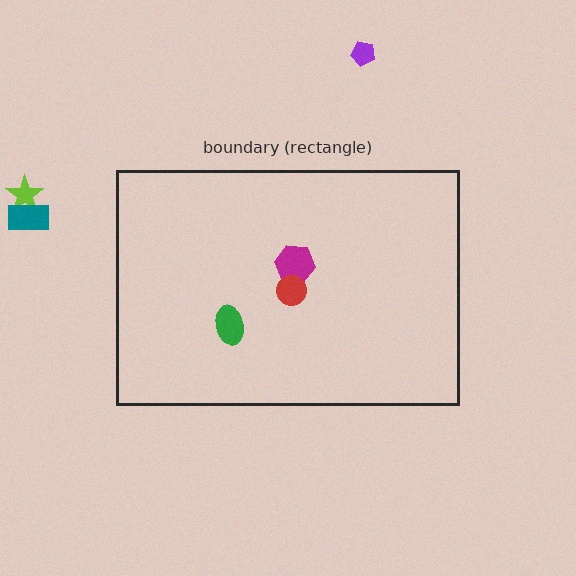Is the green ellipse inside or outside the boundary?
Inside.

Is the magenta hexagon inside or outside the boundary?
Inside.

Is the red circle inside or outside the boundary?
Inside.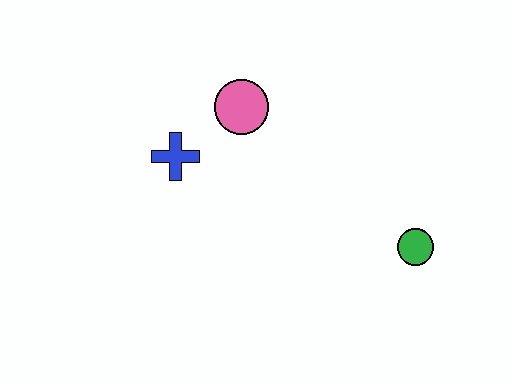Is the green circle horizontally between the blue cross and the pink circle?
No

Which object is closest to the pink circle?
The blue cross is closest to the pink circle.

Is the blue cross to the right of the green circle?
No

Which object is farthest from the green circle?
The blue cross is farthest from the green circle.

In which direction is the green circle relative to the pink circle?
The green circle is to the right of the pink circle.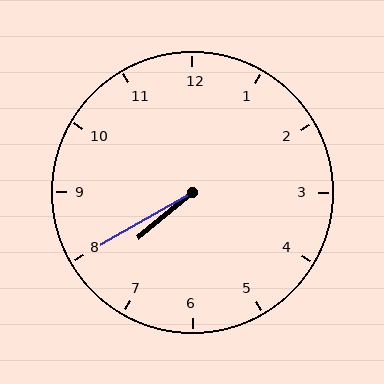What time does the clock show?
7:40.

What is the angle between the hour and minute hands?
Approximately 10 degrees.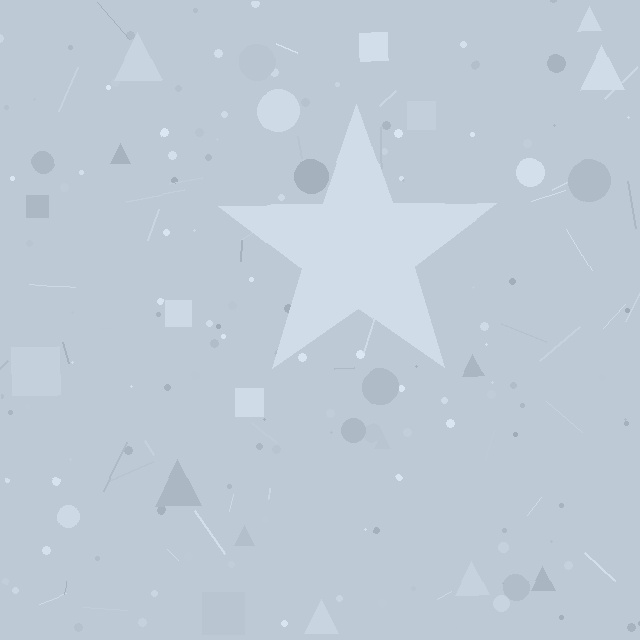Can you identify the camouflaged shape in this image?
The camouflaged shape is a star.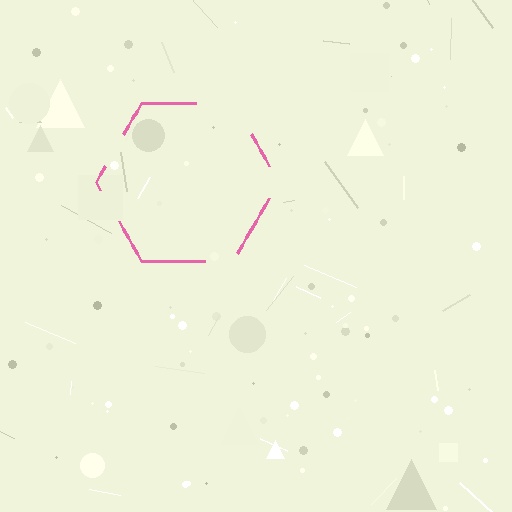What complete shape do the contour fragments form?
The contour fragments form a hexagon.